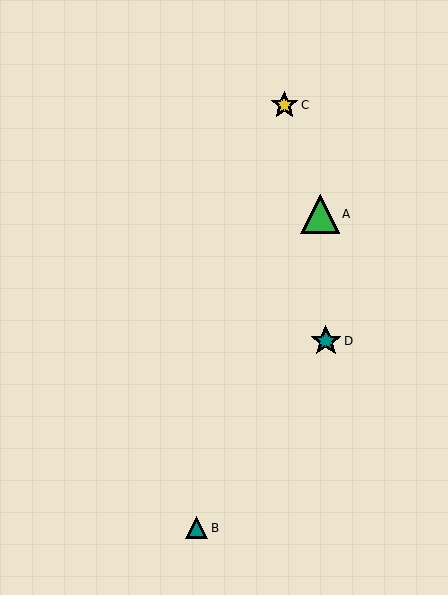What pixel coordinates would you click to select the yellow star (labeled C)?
Click at (284, 105) to select the yellow star C.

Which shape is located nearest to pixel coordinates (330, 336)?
The teal star (labeled D) at (326, 341) is nearest to that location.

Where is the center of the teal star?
The center of the teal star is at (326, 341).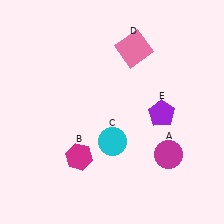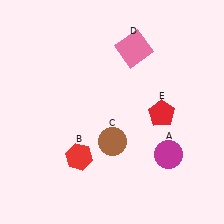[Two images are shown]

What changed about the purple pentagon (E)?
In Image 1, E is purple. In Image 2, it changed to red.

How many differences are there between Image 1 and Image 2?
There are 3 differences between the two images.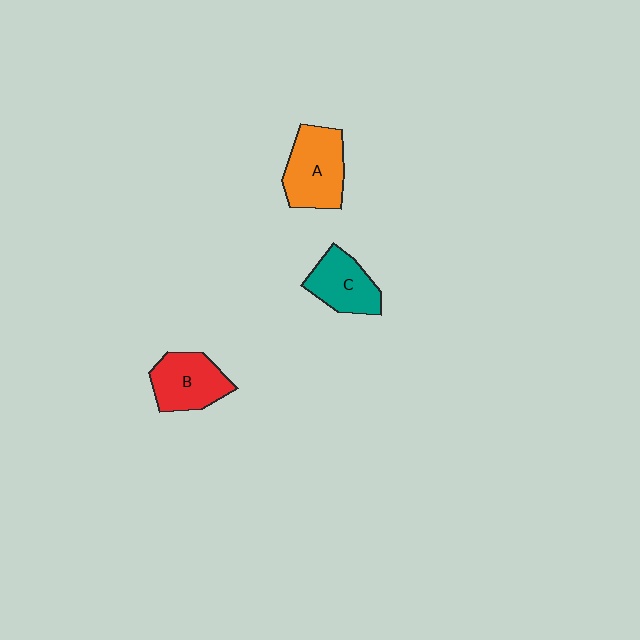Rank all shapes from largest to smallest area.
From largest to smallest: A (orange), B (red), C (teal).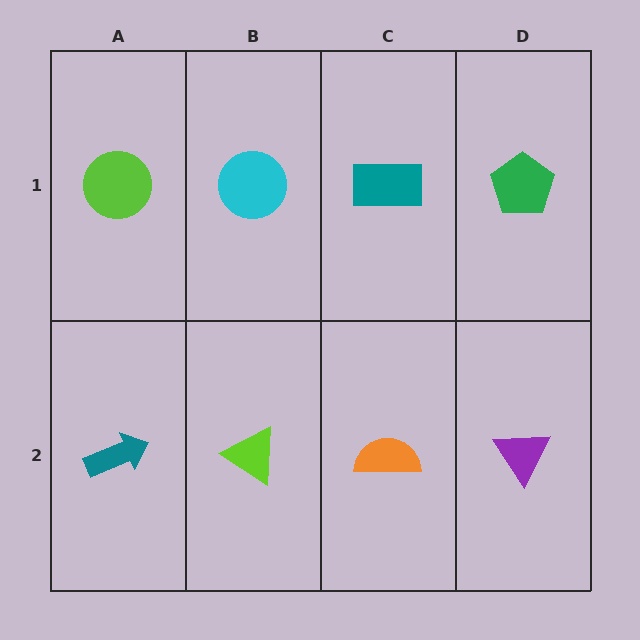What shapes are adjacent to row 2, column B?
A cyan circle (row 1, column B), a teal arrow (row 2, column A), an orange semicircle (row 2, column C).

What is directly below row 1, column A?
A teal arrow.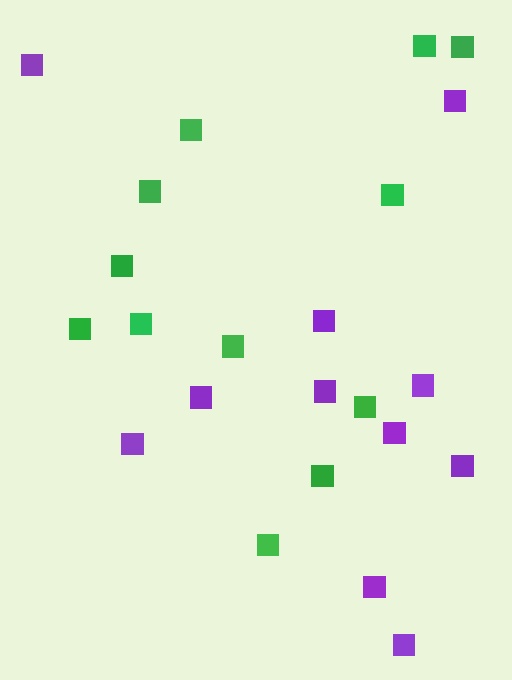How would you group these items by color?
There are 2 groups: one group of green squares (12) and one group of purple squares (11).